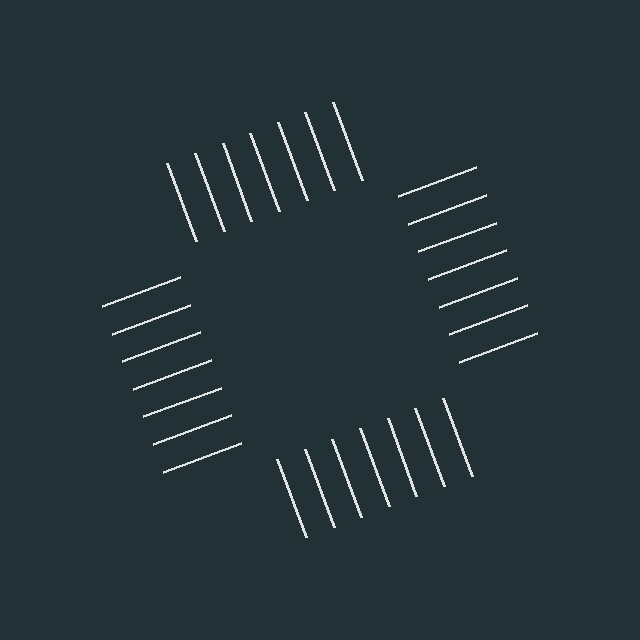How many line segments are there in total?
28 — 7 along each of the 4 edges.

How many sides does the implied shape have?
4 sides — the line-ends trace a square.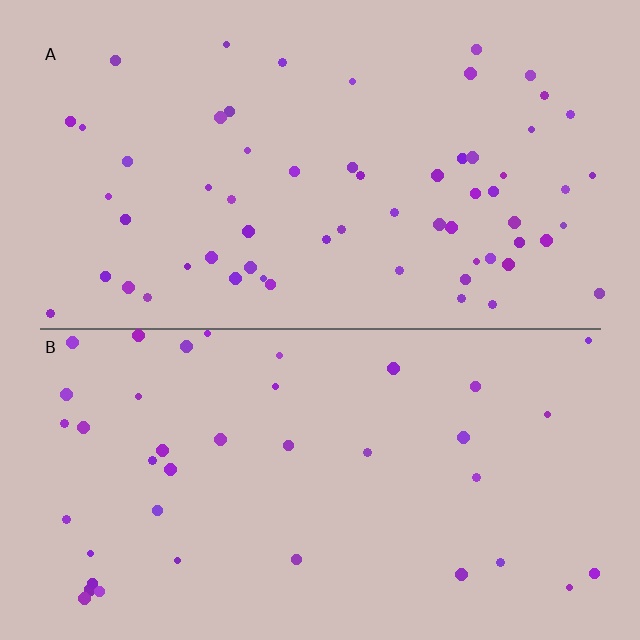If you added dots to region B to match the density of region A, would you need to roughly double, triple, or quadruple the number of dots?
Approximately double.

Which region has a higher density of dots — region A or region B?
A (the top).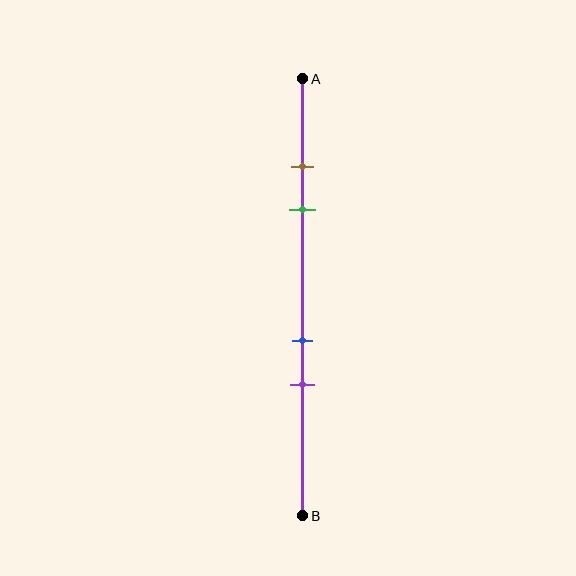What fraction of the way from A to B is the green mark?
The green mark is approximately 30% (0.3) of the way from A to B.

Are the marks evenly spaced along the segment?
No, the marks are not evenly spaced.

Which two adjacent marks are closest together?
The brown and green marks are the closest adjacent pair.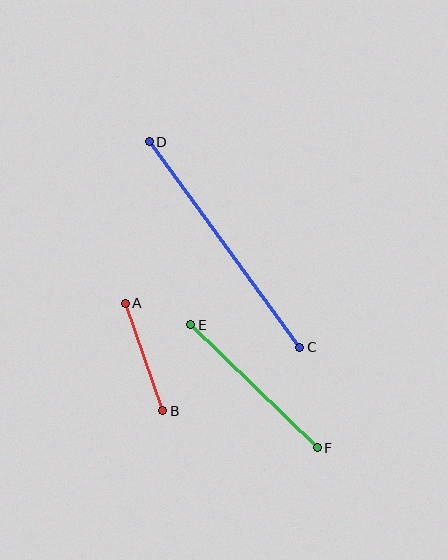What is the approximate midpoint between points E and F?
The midpoint is at approximately (254, 386) pixels.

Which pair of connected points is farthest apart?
Points C and D are farthest apart.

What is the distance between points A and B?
The distance is approximately 114 pixels.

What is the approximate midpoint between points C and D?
The midpoint is at approximately (224, 245) pixels.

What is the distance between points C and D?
The distance is approximately 255 pixels.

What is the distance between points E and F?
The distance is approximately 176 pixels.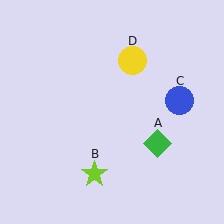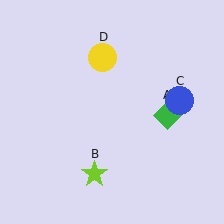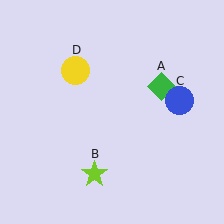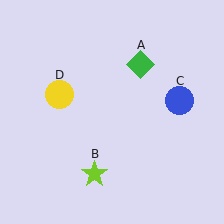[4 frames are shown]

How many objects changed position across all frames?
2 objects changed position: green diamond (object A), yellow circle (object D).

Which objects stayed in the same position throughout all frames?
Lime star (object B) and blue circle (object C) remained stationary.